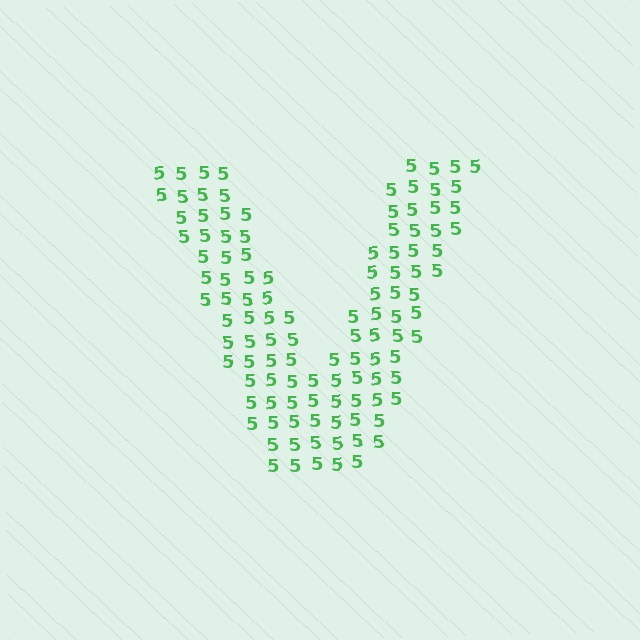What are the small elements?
The small elements are digit 5's.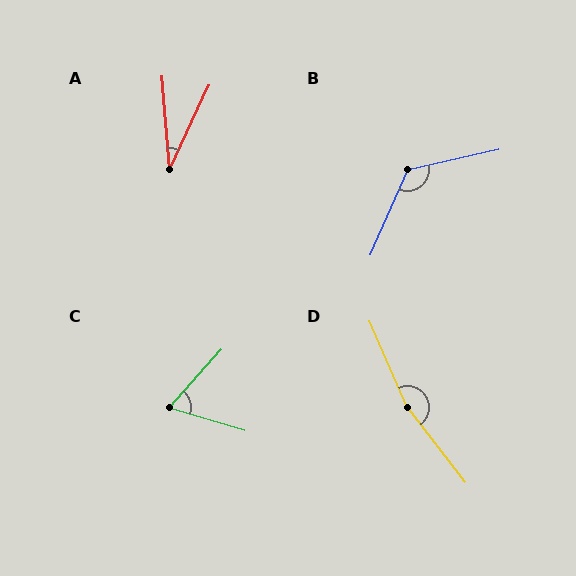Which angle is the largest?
D, at approximately 166 degrees.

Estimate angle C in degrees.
Approximately 64 degrees.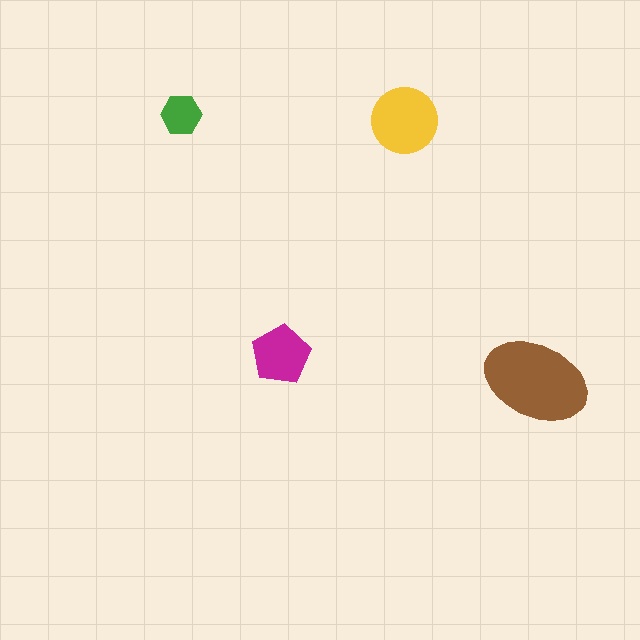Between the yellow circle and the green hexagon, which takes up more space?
The yellow circle.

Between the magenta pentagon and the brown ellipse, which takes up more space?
The brown ellipse.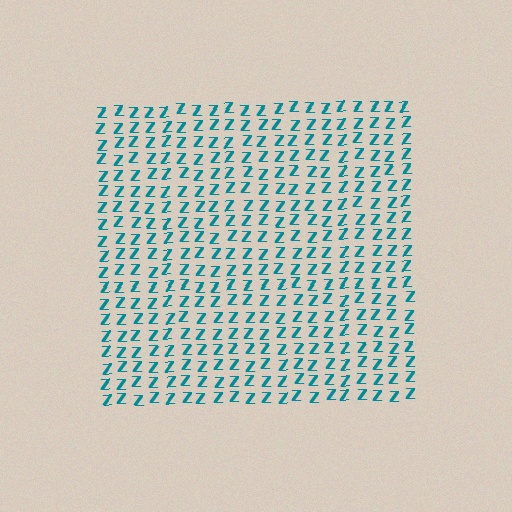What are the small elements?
The small elements are letter Z's.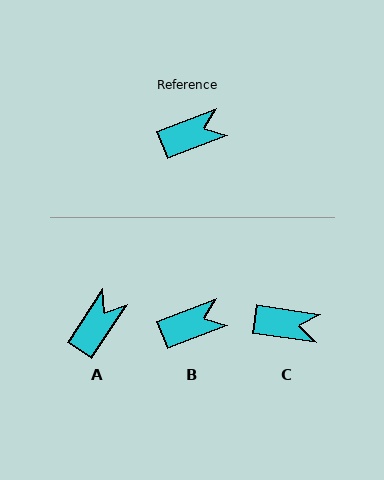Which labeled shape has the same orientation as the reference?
B.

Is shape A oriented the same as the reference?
No, it is off by about 36 degrees.